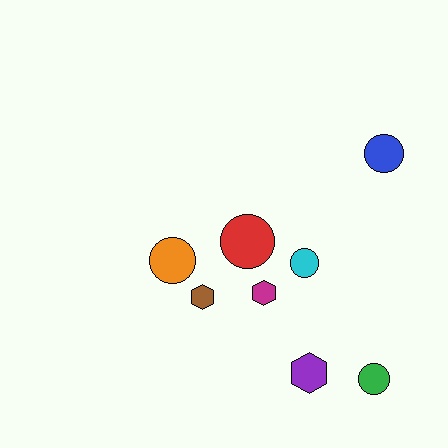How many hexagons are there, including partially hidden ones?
There are 3 hexagons.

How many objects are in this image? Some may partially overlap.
There are 8 objects.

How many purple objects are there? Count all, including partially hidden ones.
There is 1 purple object.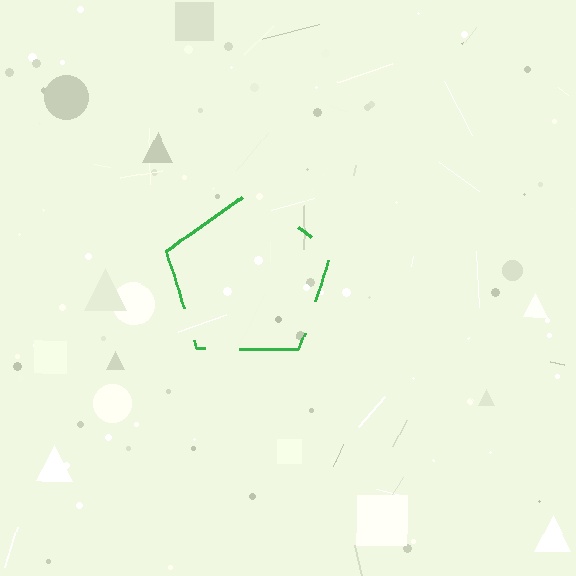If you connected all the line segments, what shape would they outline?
They would outline a pentagon.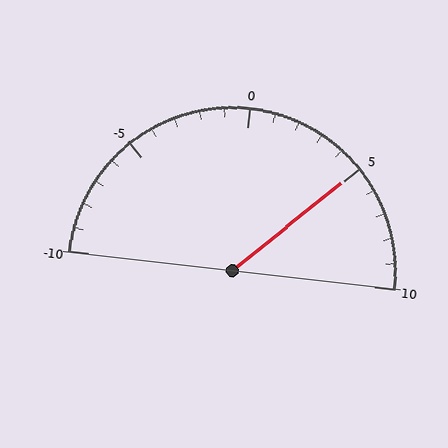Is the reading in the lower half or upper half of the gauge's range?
The reading is in the upper half of the range (-10 to 10).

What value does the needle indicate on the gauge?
The needle indicates approximately 5.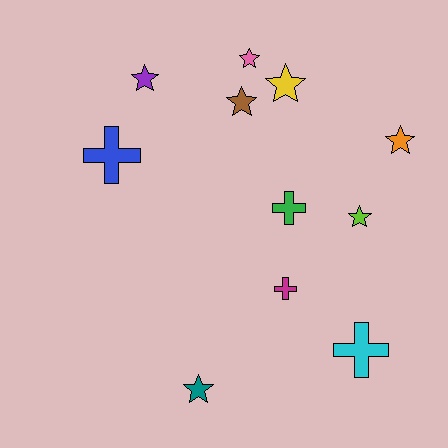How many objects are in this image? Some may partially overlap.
There are 11 objects.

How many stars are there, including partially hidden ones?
There are 7 stars.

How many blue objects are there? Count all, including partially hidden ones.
There is 1 blue object.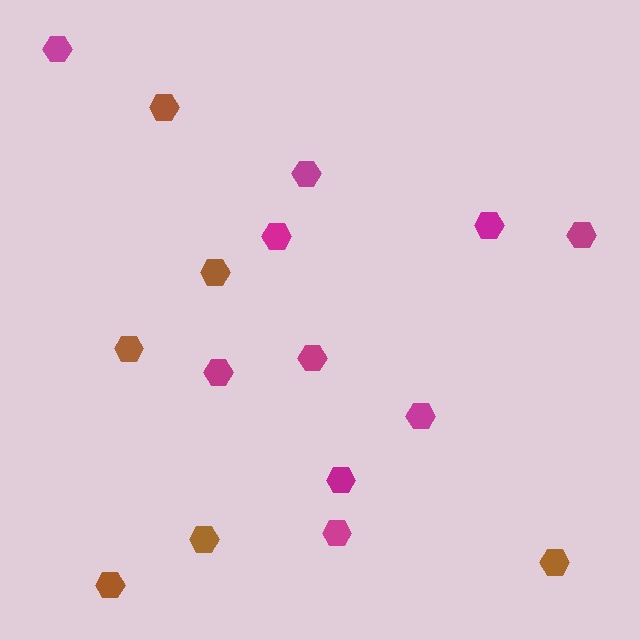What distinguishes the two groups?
There are 2 groups: one group of brown hexagons (6) and one group of magenta hexagons (10).